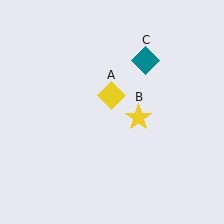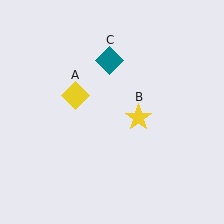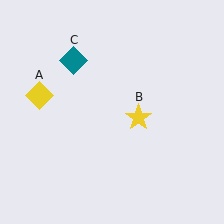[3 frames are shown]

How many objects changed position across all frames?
2 objects changed position: yellow diamond (object A), teal diamond (object C).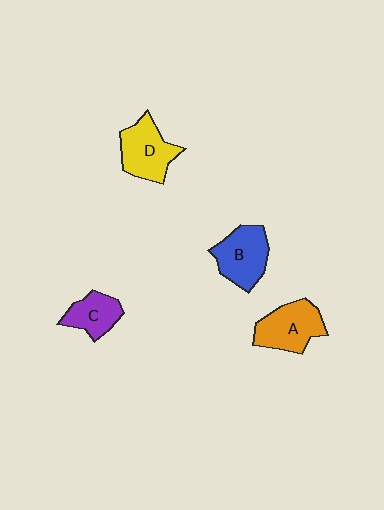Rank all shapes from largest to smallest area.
From largest to smallest: A (orange), B (blue), D (yellow), C (purple).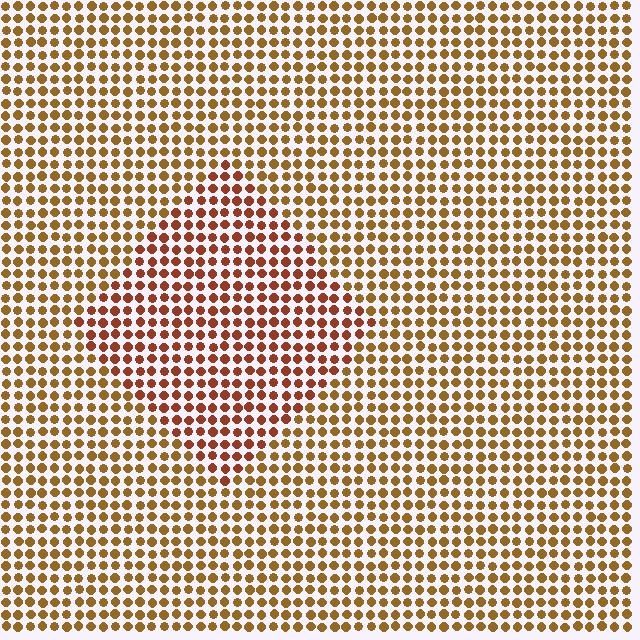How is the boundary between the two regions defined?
The boundary is defined purely by a slight shift in hue (about 25 degrees). Spacing, size, and orientation are identical on both sides.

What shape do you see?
I see a diamond.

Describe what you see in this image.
The image is filled with small brown elements in a uniform arrangement. A diamond-shaped region is visible where the elements are tinted to a slightly different hue, forming a subtle color boundary.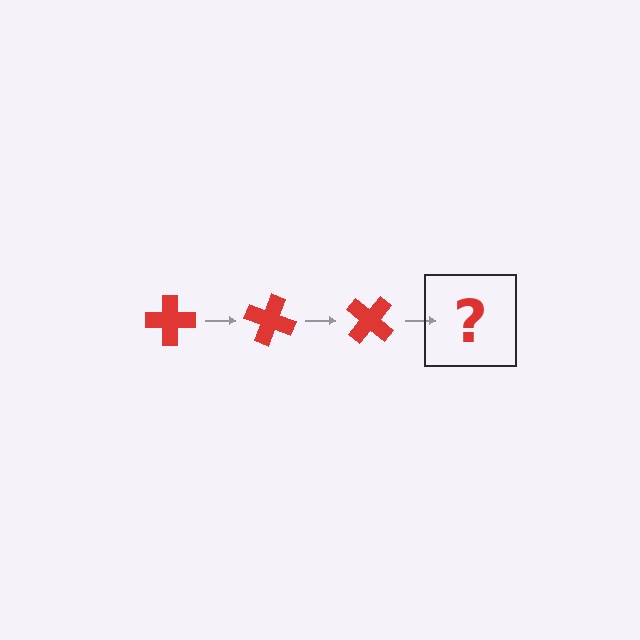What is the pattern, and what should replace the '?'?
The pattern is that the cross rotates 20 degrees each step. The '?' should be a red cross rotated 60 degrees.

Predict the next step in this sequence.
The next step is a red cross rotated 60 degrees.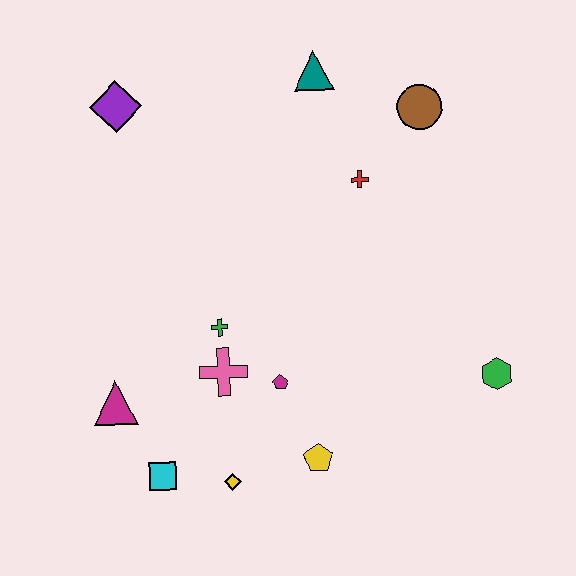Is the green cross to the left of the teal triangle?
Yes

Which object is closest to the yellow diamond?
The cyan square is closest to the yellow diamond.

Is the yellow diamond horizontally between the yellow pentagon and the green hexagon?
No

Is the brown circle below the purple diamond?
Yes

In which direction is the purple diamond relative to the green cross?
The purple diamond is above the green cross.